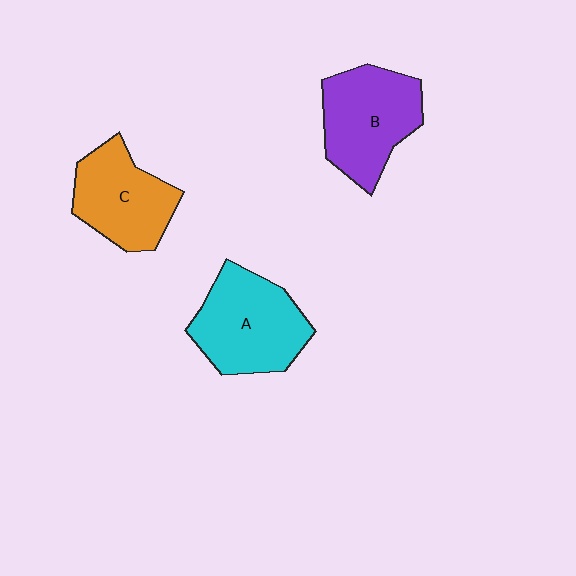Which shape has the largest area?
Shape A (cyan).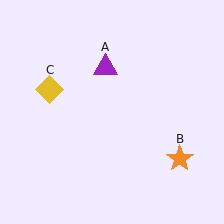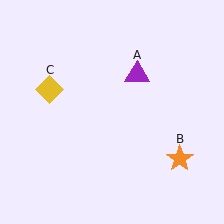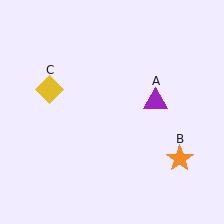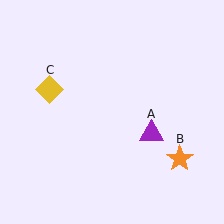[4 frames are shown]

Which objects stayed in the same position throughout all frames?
Orange star (object B) and yellow diamond (object C) remained stationary.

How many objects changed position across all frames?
1 object changed position: purple triangle (object A).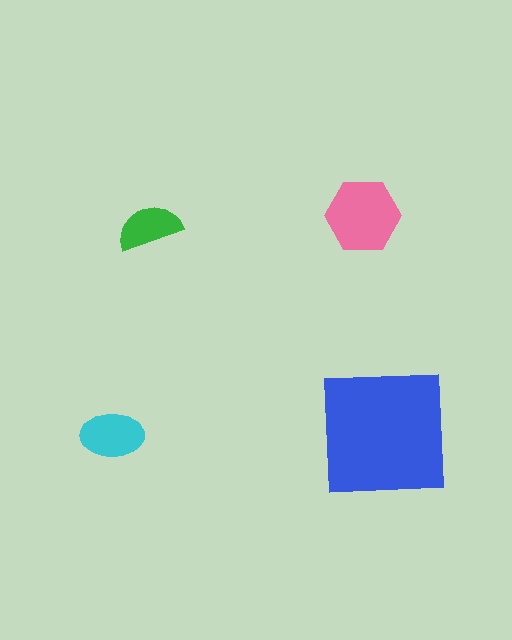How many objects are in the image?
There are 4 objects in the image.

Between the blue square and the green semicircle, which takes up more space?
The blue square.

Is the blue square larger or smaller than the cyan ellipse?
Larger.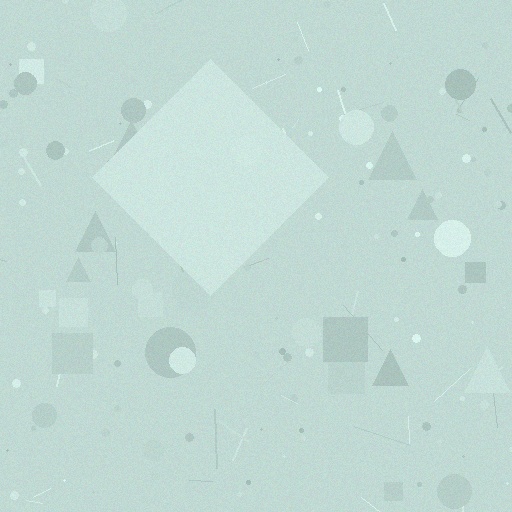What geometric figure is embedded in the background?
A diamond is embedded in the background.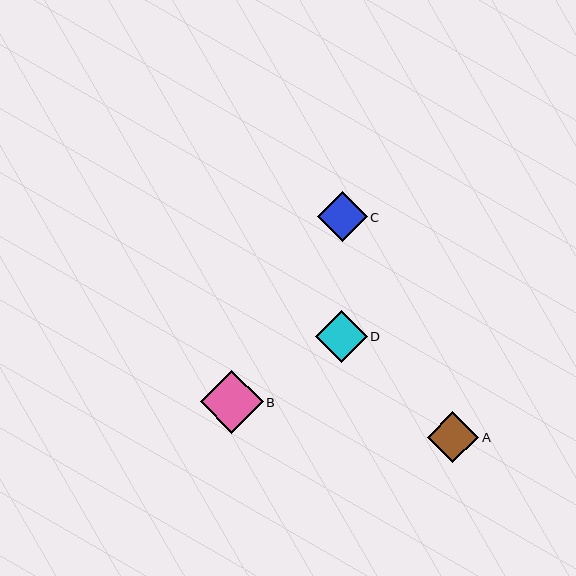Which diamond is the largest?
Diamond B is the largest with a size of approximately 63 pixels.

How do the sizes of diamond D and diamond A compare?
Diamond D and diamond A are approximately the same size.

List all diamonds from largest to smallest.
From largest to smallest: B, D, A, C.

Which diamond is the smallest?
Diamond C is the smallest with a size of approximately 50 pixels.